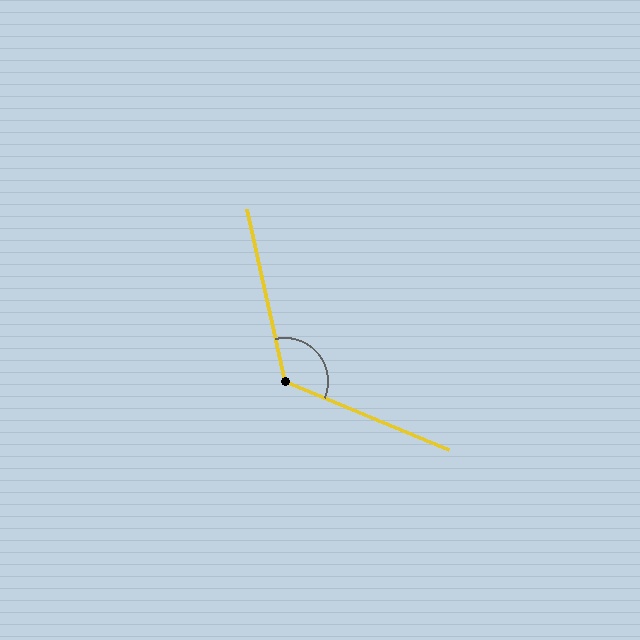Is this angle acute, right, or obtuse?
It is obtuse.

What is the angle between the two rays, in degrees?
Approximately 125 degrees.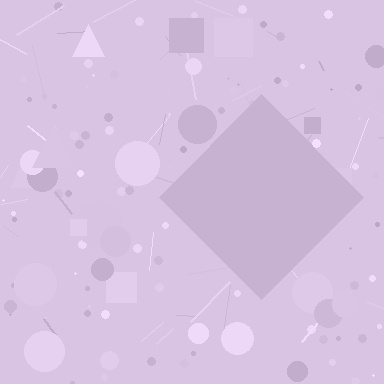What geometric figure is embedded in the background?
A diamond is embedded in the background.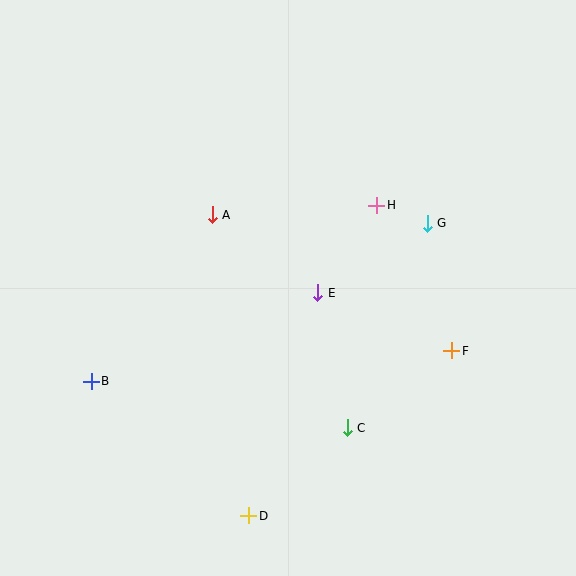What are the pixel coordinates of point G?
Point G is at (427, 223).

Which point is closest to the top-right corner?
Point G is closest to the top-right corner.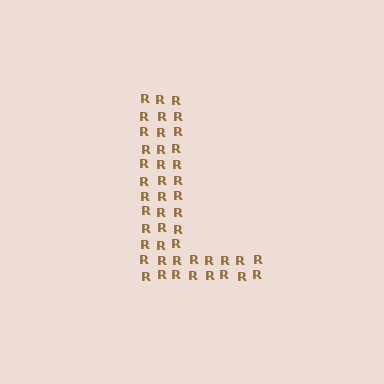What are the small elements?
The small elements are letter R's.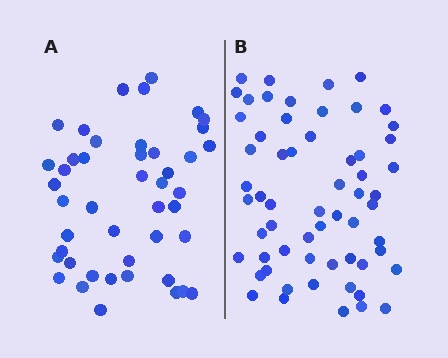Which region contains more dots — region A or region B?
Region B (the right region) has more dots.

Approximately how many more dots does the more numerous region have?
Region B has approximately 15 more dots than region A.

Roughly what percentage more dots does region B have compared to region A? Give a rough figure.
About 35% more.